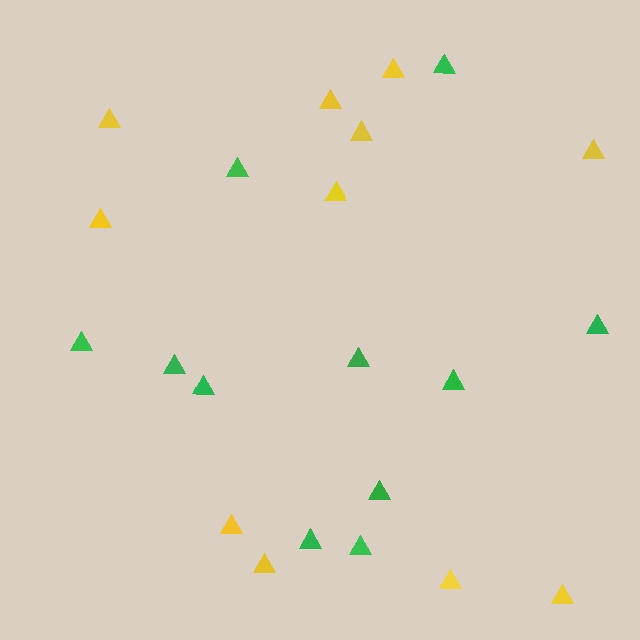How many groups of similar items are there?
There are 2 groups: one group of green triangles (11) and one group of yellow triangles (11).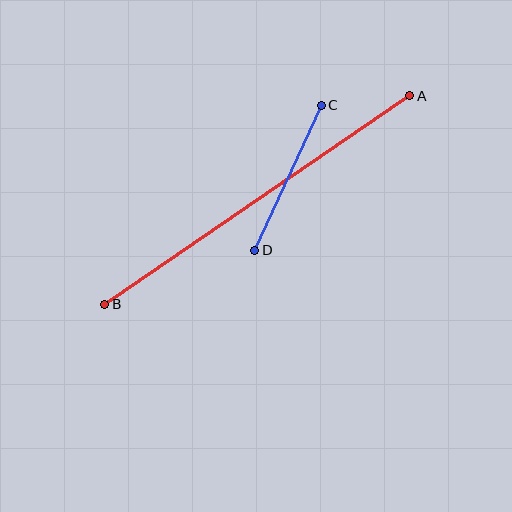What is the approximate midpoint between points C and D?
The midpoint is at approximately (288, 178) pixels.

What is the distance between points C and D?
The distance is approximately 160 pixels.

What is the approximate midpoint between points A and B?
The midpoint is at approximately (257, 200) pixels.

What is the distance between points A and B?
The distance is approximately 369 pixels.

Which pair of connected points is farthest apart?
Points A and B are farthest apart.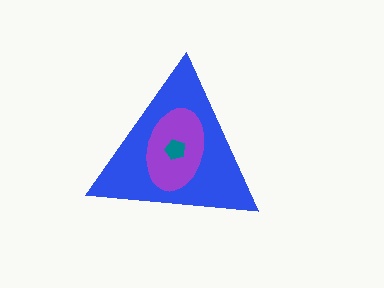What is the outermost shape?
The blue triangle.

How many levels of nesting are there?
3.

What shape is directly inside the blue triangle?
The purple ellipse.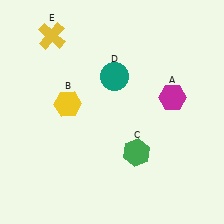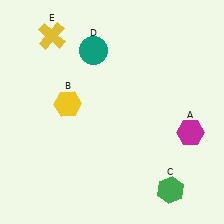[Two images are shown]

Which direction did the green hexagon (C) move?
The green hexagon (C) moved down.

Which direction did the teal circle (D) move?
The teal circle (D) moved up.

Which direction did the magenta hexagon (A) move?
The magenta hexagon (A) moved down.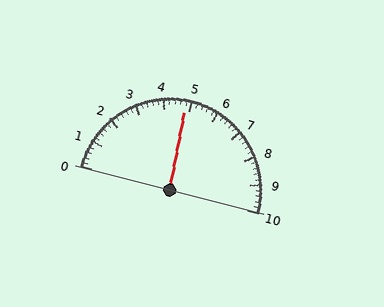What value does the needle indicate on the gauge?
The needle indicates approximately 4.8.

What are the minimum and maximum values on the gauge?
The gauge ranges from 0 to 10.